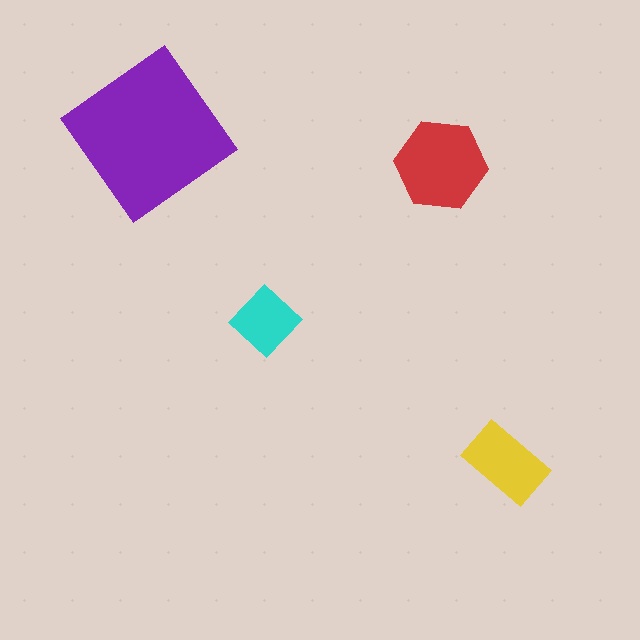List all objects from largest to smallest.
The purple diamond, the red hexagon, the yellow rectangle, the cyan diamond.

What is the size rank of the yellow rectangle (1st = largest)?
3rd.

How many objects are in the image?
There are 4 objects in the image.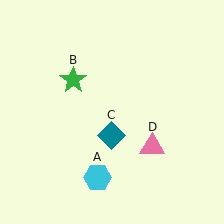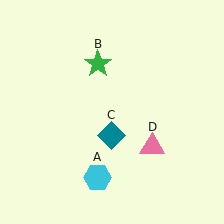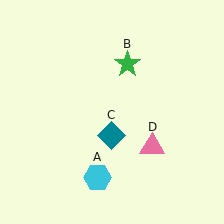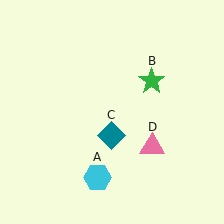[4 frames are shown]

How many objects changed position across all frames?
1 object changed position: green star (object B).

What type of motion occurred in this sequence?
The green star (object B) rotated clockwise around the center of the scene.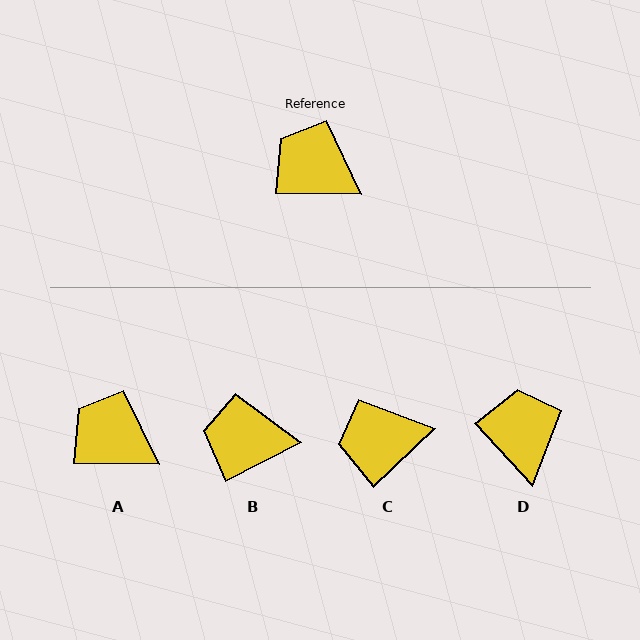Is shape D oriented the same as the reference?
No, it is off by about 47 degrees.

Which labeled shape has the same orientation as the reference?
A.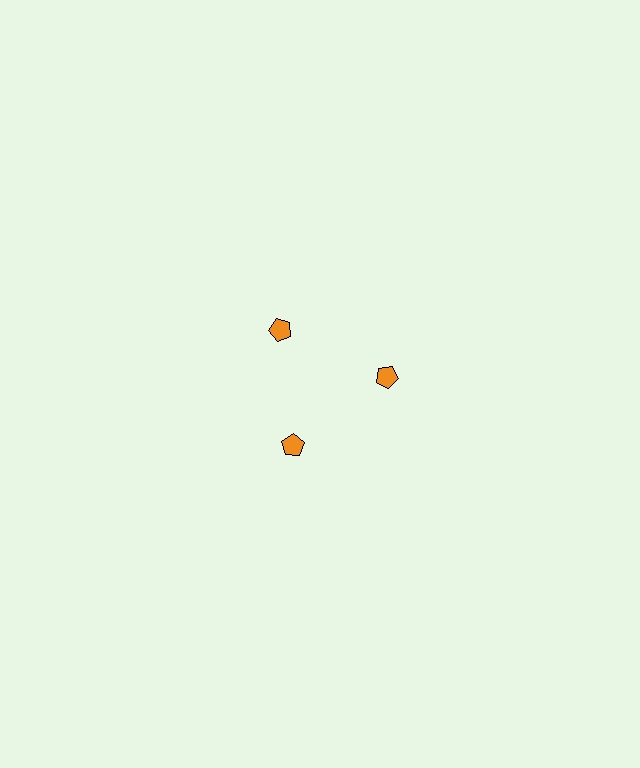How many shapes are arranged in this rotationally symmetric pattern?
There are 3 shapes, arranged in 3 groups of 1.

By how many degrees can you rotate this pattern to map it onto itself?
The pattern maps onto itself every 120 degrees of rotation.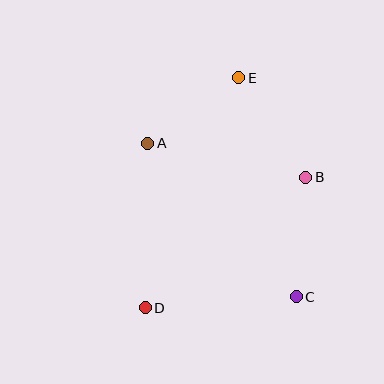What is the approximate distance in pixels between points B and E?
The distance between B and E is approximately 120 pixels.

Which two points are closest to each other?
Points A and E are closest to each other.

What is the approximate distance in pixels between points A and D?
The distance between A and D is approximately 165 pixels.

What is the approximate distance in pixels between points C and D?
The distance between C and D is approximately 152 pixels.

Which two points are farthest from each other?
Points D and E are farthest from each other.